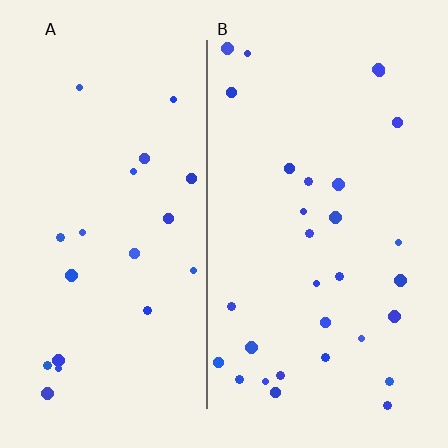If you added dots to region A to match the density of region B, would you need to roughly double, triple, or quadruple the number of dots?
Approximately double.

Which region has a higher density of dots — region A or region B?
B (the right).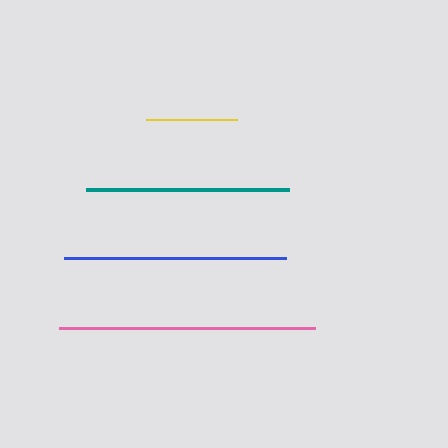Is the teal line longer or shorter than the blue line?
The blue line is longer than the teal line.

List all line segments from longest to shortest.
From longest to shortest: pink, blue, teal, yellow.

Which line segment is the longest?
The pink line is the longest at approximately 256 pixels.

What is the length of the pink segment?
The pink segment is approximately 256 pixels long.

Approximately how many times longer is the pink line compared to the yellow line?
The pink line is approximately 2.8 times the length of the yellow line.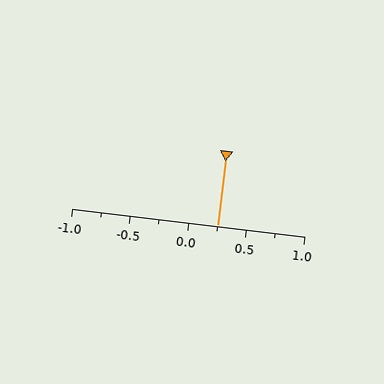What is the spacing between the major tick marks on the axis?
The major ticks are spaced 0.5 apart.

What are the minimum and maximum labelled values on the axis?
The axis runs from -1.0 to 1.0.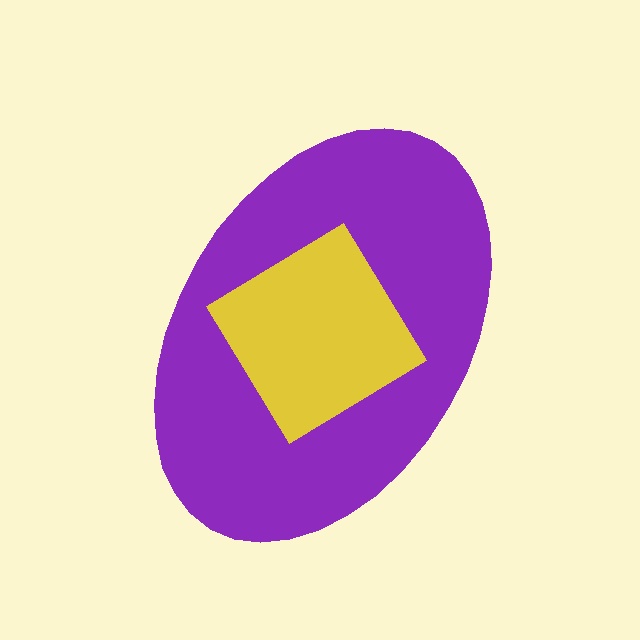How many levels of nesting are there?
2.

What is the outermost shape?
The purple ellipse.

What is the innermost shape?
The yellow diamond.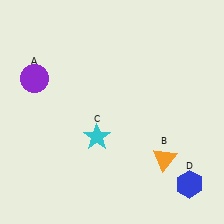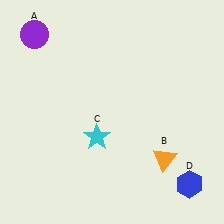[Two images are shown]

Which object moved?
The purple circle (A) moved up.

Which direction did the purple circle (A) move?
The purple circle (A) moved up.